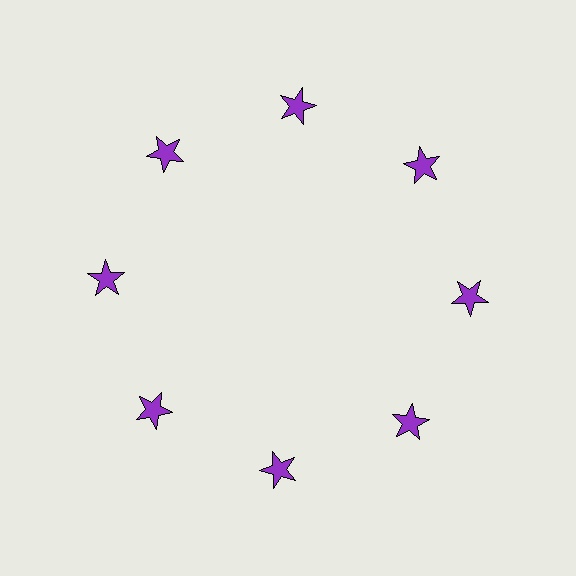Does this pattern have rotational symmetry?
Yes, this pattern has 8-fold rotational symmetry. It looks the same after rotating 45 degrees around the center.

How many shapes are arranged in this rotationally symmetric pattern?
There are 8 shapes, arranged in 8 groups of 1.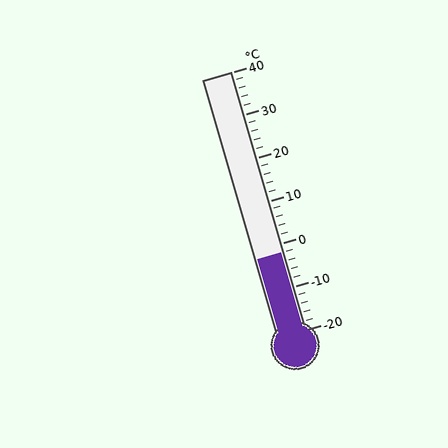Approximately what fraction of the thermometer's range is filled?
The thermometer is filled to approximately 30% of its range.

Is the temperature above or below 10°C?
The temperature is below 10°C.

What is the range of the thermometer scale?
The thermometer scale ranges from -20°C to 40°C.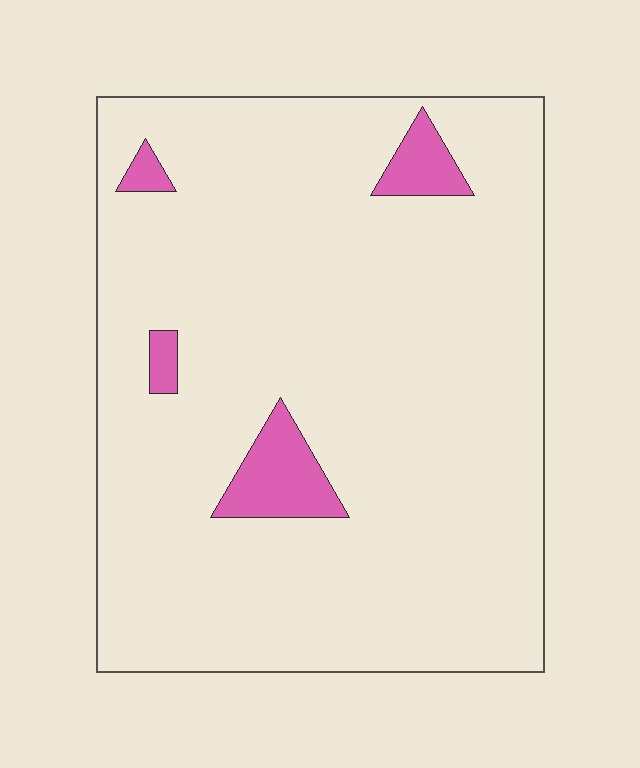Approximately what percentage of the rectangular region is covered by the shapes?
Approximately 5%.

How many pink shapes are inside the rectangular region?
4.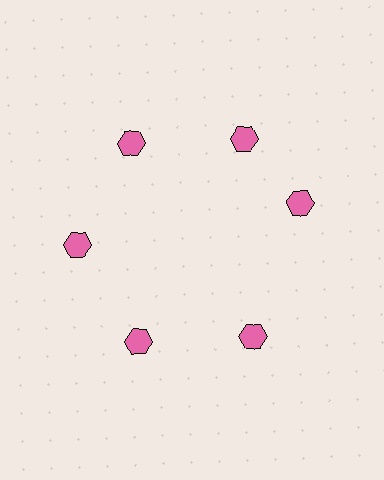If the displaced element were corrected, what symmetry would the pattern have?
It would have 6-fold rotational symmetry — the pattern would map onto itself every 60 degrees.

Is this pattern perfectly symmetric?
No. The 6 pink hexagons are arranged in a ring, but one element near the 3 o'clock position is rotated out of alignment along the ring, breaking the 6-fold rotational symmetry.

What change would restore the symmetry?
The symmetry would be restored by rotating it back into even spacing with its neighbors so that all 6 hexagons sit at equal angles and equal distance from the center.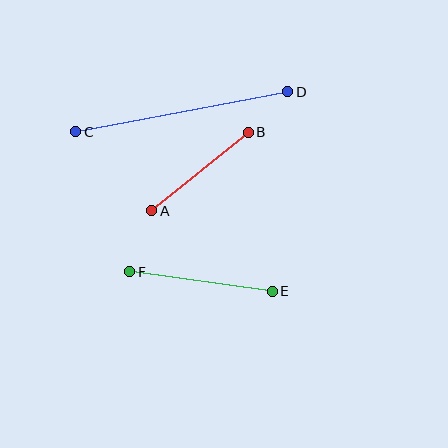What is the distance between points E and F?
The distance is approximately 144 pixels.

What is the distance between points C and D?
The distance is approximately 216 pixels.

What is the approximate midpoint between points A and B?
The midpoint is at approximately (200, 172) pixels.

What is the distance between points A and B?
The distance is approximately 124 pixels.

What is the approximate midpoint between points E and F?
The midpoint is at approximately (201, 282) pixels.